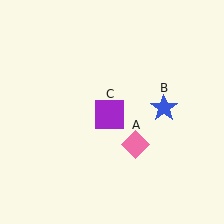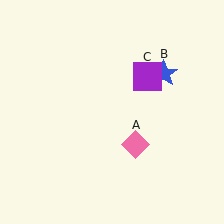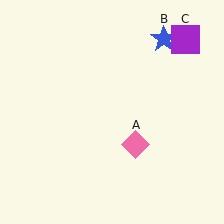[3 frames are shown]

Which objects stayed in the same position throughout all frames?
Pink diamond (object A) remained stationary.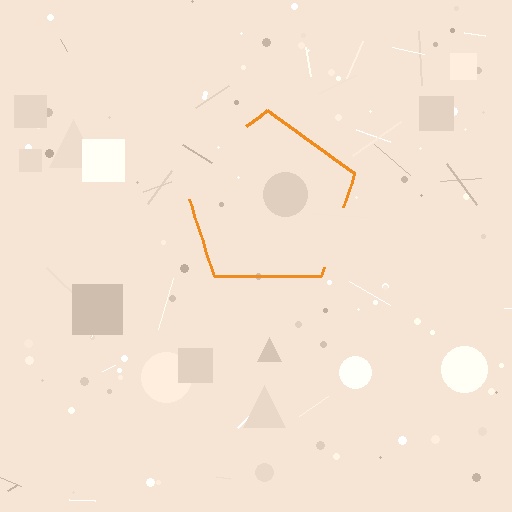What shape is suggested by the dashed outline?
The dashed outline suggests a pentagon.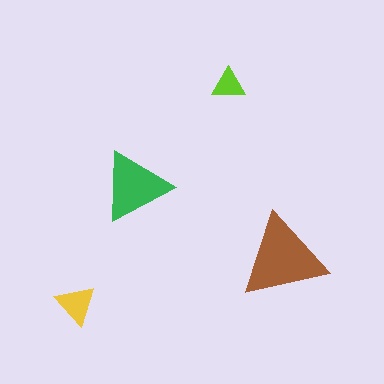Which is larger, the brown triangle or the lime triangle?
The brown one.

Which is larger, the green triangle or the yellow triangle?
The green one.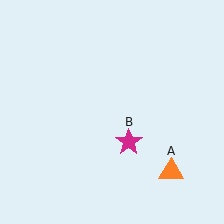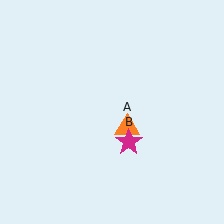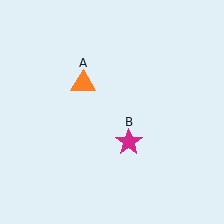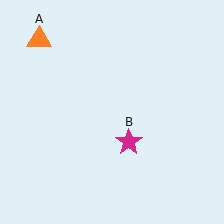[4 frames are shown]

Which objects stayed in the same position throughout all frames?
Magenta star (object B) remained stationary.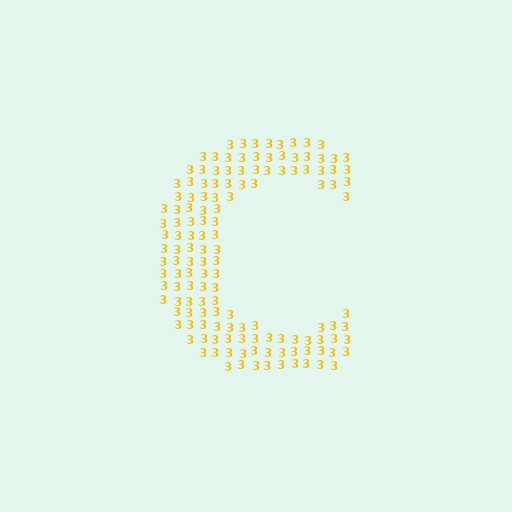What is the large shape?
The large shape is the letter C.